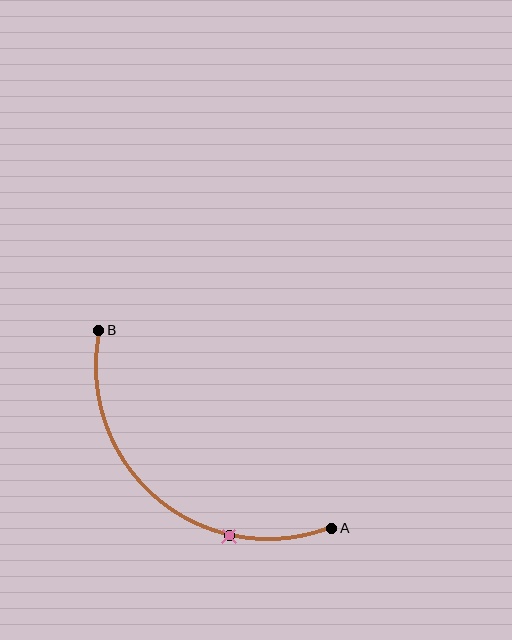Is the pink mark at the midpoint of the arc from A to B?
No. The pink mark lies on the arc but is closer to endpoint A. The arc midpoint would be at the point on the curve equidistant along the arc from both A and B.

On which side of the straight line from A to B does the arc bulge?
The arc bulges below and to the left of the straight line connecting A and B.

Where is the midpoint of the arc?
The arc midpoint is the point on the curve farthest from the straight line joining A and B. It sits below and to the left of that line.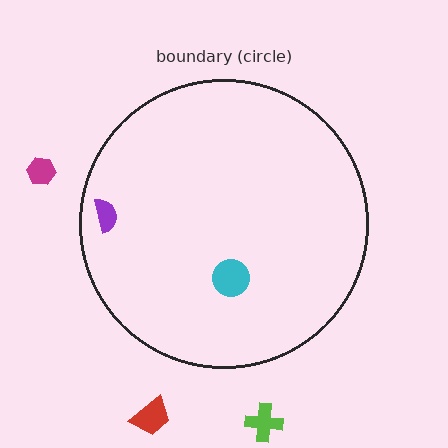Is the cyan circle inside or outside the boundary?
Inside.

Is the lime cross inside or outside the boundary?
Outside.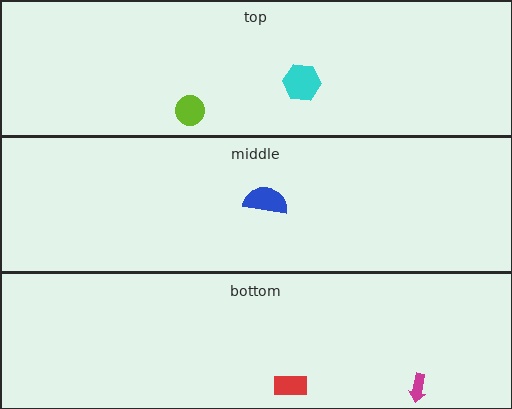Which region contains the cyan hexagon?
The top region.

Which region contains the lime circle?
The top region.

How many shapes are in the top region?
2.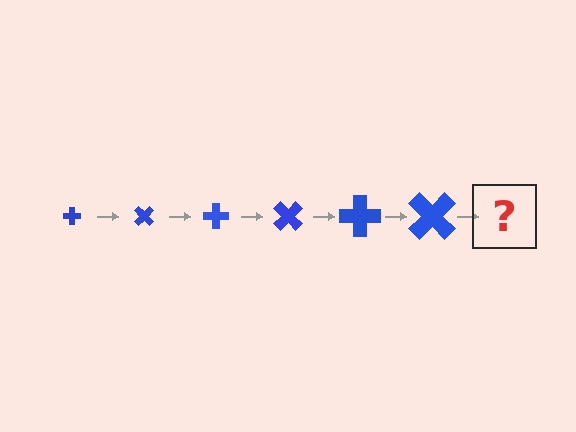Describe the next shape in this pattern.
It should be a cross, larger than the previous one and rotated 270 degrees from the start.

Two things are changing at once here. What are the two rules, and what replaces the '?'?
The two rules are that the cross grows larger each step and it rotates 45 degrees each step. The '?' should be a cross, larger than the previous one and rotated 270 degrees from the start.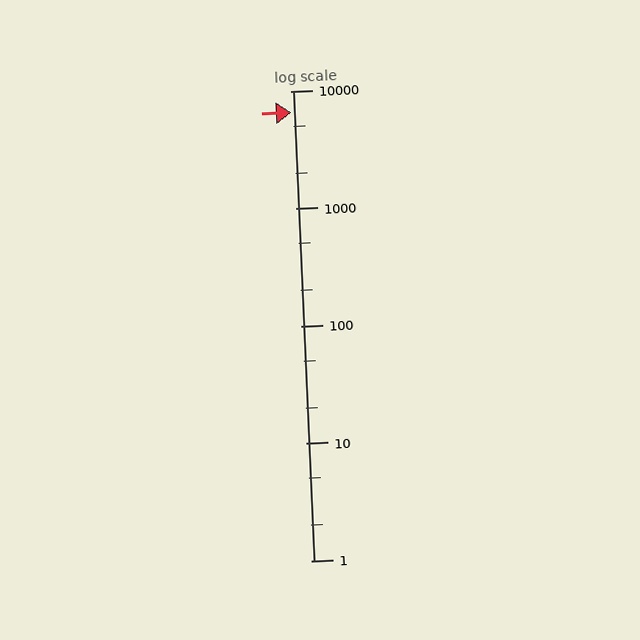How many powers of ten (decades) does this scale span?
The scale spans 4 decades, from 1 to 10000.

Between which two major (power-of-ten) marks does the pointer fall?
The pointer is between 1000 and 10000.